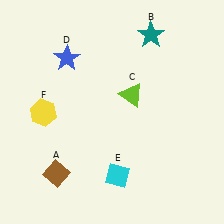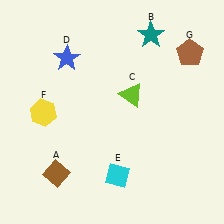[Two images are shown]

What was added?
A brown pentagon (G) was added in Image 2.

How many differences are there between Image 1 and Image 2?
There is 1 difference between the two images.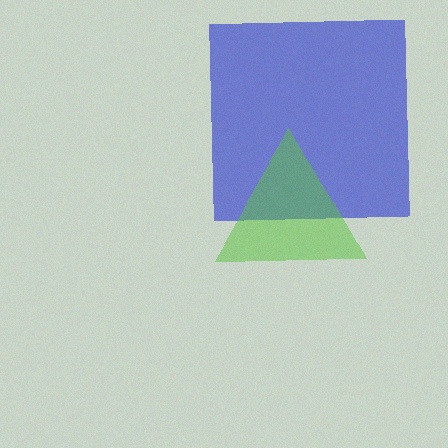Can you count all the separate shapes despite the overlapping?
Yes, there are 2 separate shapes.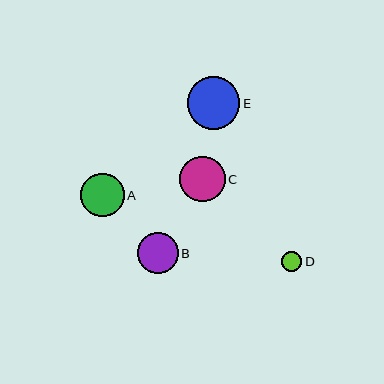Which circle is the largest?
Circle E is the largest with a size of approximately 52 pixels.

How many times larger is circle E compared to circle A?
Circle E is approximately 1.2 times the size of circle A.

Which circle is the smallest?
Circle D is the smallest with a size of approximately 20 pixels.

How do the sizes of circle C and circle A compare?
Circle C and circle A are approximately the same size.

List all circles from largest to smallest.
From largest to smallest: E, C, A, B, D.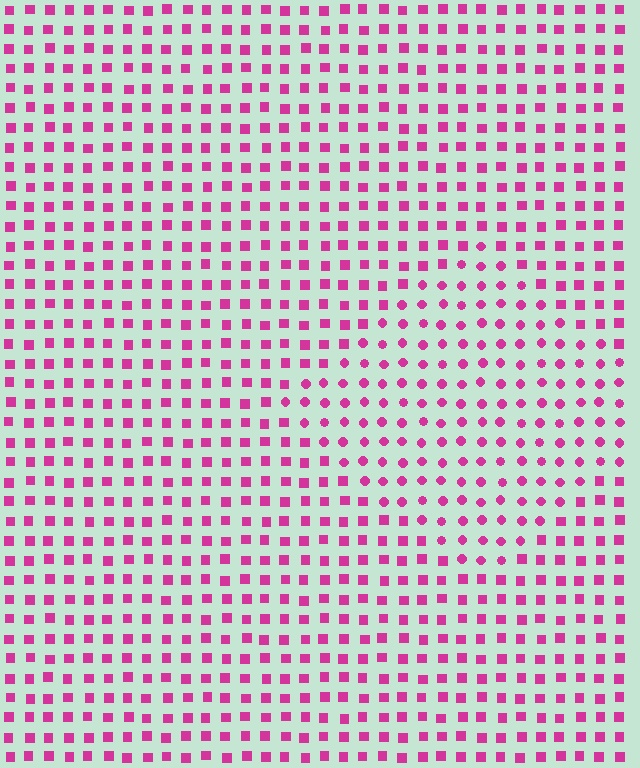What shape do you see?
I see a diamond.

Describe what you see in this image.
The image is filled with small magenta elements arranged in a uniform grid. A diamond-shaped region contains circles, while the surrounding area contains squares. The boundary is defined purely by the change in element shape.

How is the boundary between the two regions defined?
The boundary is defined by a change in element shape: circles inside vs. squares outside. All elements share the same color and spacing.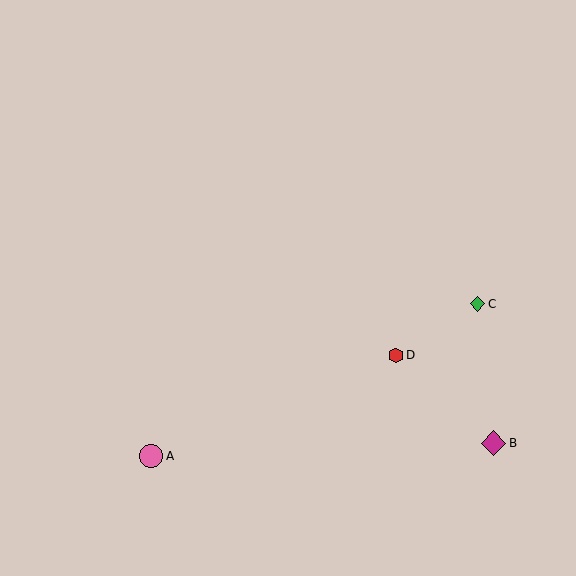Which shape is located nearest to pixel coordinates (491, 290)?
The green diamond (labeled C) at (477, 304) is nearest to that location.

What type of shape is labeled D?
Shape D is a red hexagon.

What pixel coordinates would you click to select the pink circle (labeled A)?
Click at (151, 456) to select the pink circle A.